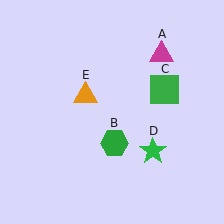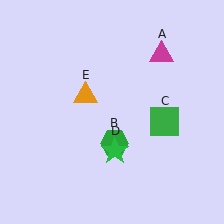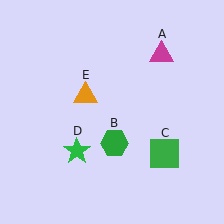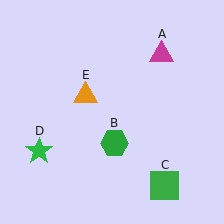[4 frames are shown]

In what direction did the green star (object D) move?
The green star (object D) moved left.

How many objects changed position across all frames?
2 objects changed position: green square (object C), green star (object D).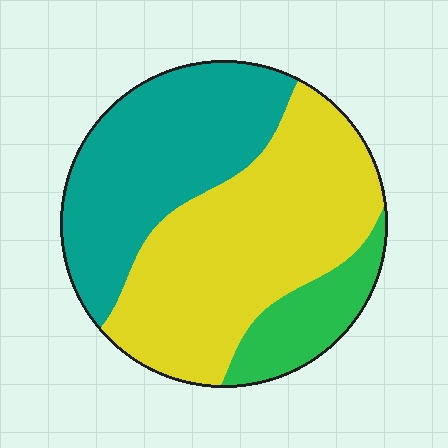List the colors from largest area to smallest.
From largest to smallest: yellow, teal, green.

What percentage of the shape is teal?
Teal covers roughly 35% of the shape.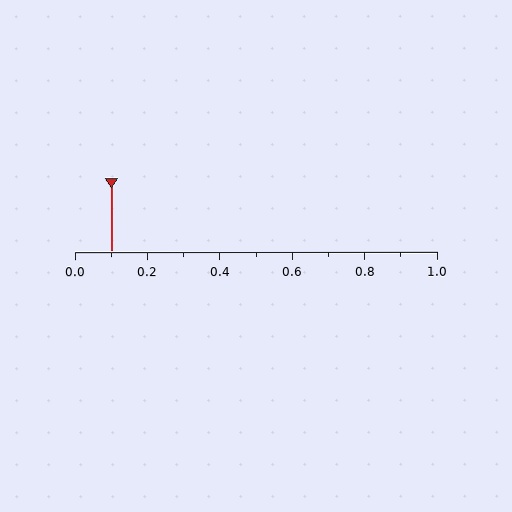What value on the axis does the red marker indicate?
The marker indicates approximately 0.1.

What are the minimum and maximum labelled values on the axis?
The axis runs from 0.0 to 1.0.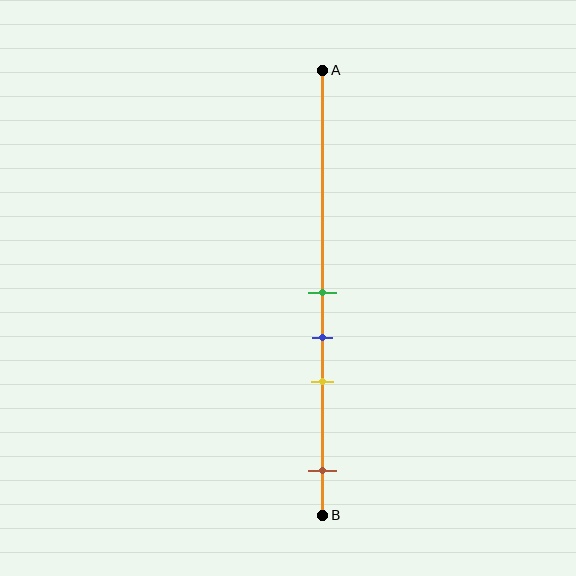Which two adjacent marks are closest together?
The green and blue marks are the closest adjacent pair.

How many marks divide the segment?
There are 4 marks dividing the segment.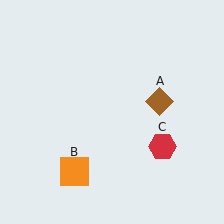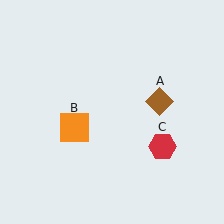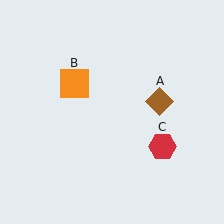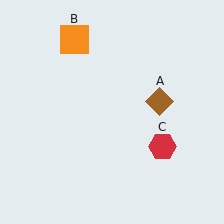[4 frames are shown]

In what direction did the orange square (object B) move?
The orange square (object B) moved up.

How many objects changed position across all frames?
1 object changed position: orange square (object B).